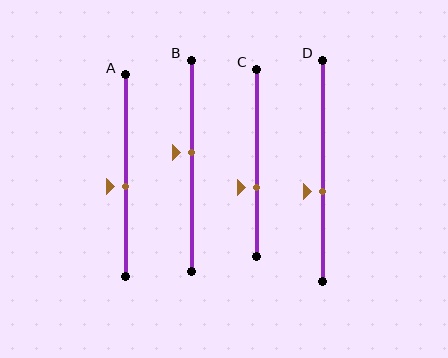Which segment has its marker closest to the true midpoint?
Segment A has its marker closest to the true midpoint.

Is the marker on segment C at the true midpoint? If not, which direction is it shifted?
No, the marker on segment C is shifted downward by about 13% of the segment length.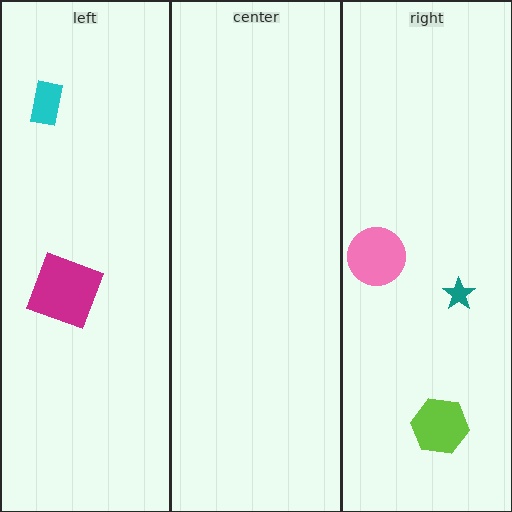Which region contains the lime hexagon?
The right region.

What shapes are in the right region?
The lime hexagon, the teal star, the pink circle.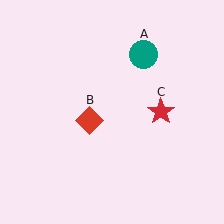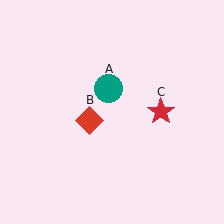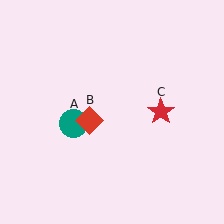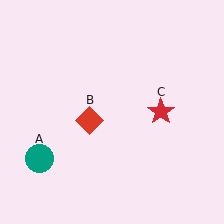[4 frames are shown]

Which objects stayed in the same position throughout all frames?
Red diamond (object B) and red star (object C) remained stationary.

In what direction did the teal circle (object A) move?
The teal circle (object A) moved down and to the left.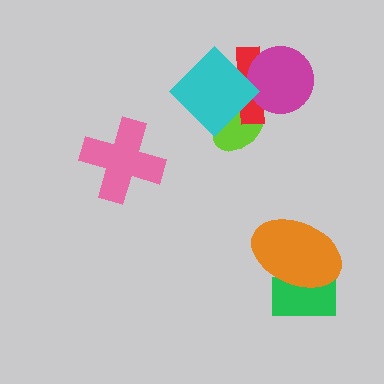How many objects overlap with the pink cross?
0 objects overlap with the pink cross.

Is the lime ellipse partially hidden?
Yes, it is partially covered by another shape.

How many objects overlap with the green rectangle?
1 object overlaps with the green rectangle.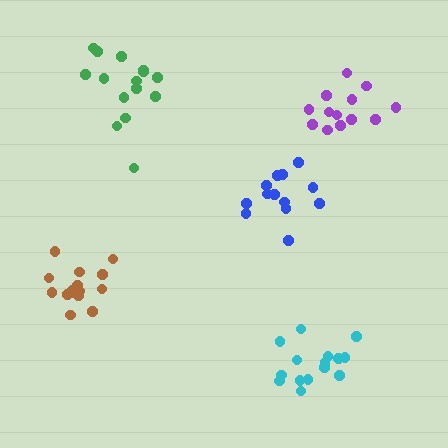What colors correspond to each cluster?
The clusters are colored: blue, brown, green, purple, cyan.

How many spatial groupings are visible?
There are 5 spatial groupings.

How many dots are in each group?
Group 1: 13 dots, Group 2: 15 dots, Group 3: 15 dots, Group 4: 13 dots, Group 5: 15 dots (71 total).